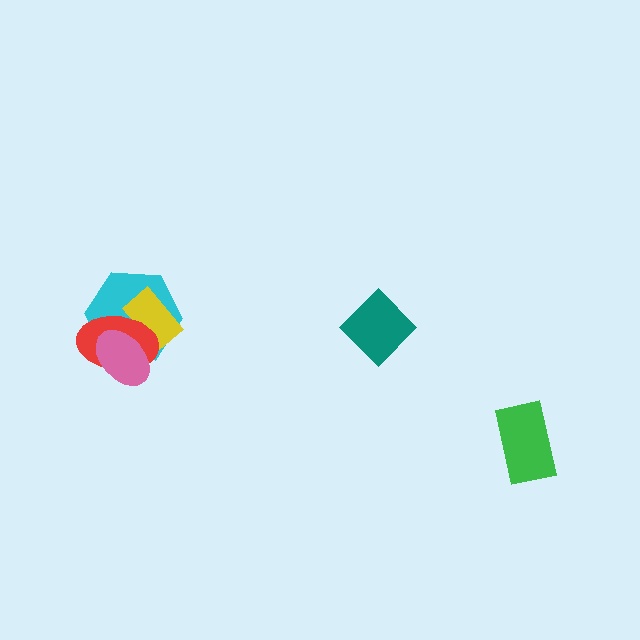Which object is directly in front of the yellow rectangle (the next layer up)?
The red ellipse is directly in front of the yellow rectangle.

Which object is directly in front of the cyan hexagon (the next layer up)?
The yellow rectangle is directly in front of the cyan hexagon.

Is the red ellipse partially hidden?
Yes, it is partially covered by another shape.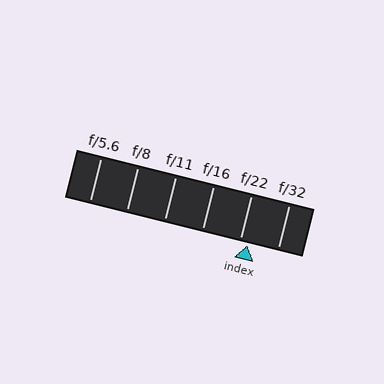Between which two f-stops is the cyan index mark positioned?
The index mark is between f/22 and f/32.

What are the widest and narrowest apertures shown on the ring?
The widest aperture shown is f/5.6 and the narrowest is f/32.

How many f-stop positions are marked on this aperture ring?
There are 6 f-stop positions marked.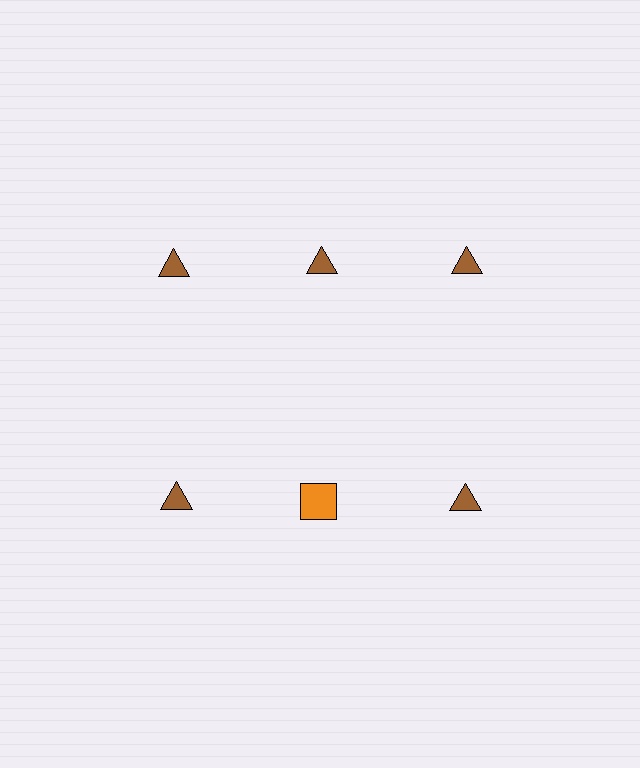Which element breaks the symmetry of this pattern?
The orange square in the second row, second from left column breaks the symmetry. All other shapes are brown triangles.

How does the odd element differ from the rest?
It differs in both color (orange instead of brown) and shape (square instead of triangle).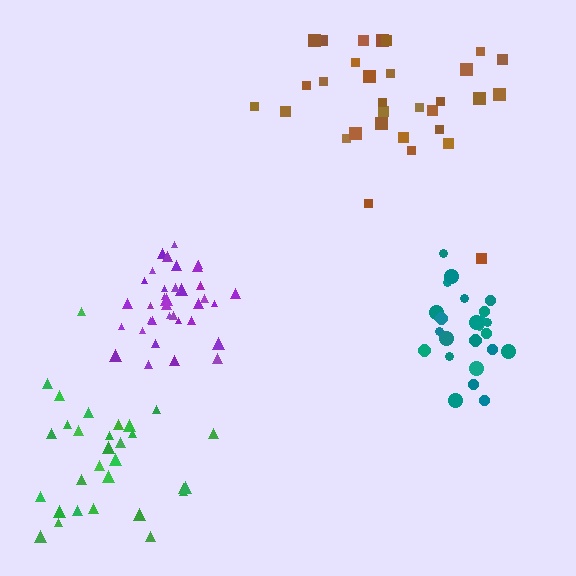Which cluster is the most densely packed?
Purple.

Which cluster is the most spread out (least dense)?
Brown.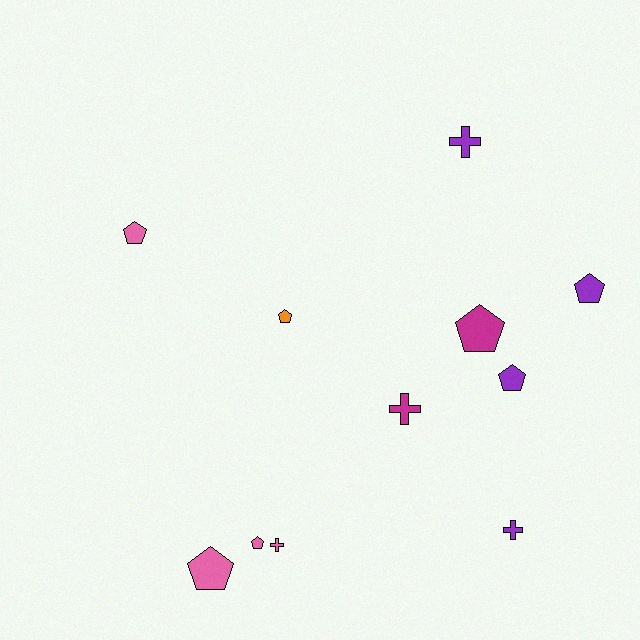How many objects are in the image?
There are 11 objects.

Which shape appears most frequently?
Pentagon, with 7 objects.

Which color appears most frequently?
Pink, with 4 objects.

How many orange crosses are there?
There are no orange crosses.